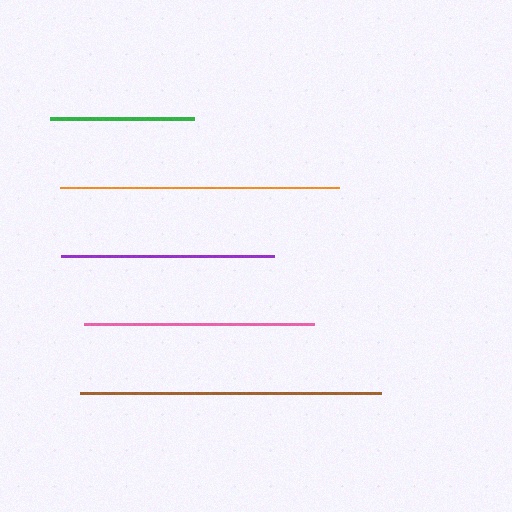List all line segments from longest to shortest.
From longest to shortest: brown, orange, pink, purple, green.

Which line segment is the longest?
The brown line is the longest at approximately 301 pixels.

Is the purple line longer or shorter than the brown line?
The brown line is longer than the purple line.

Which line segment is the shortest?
The green line is the shortest at approximately 144 pixels.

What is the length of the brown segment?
The brown segment is approximately 301 pixels long.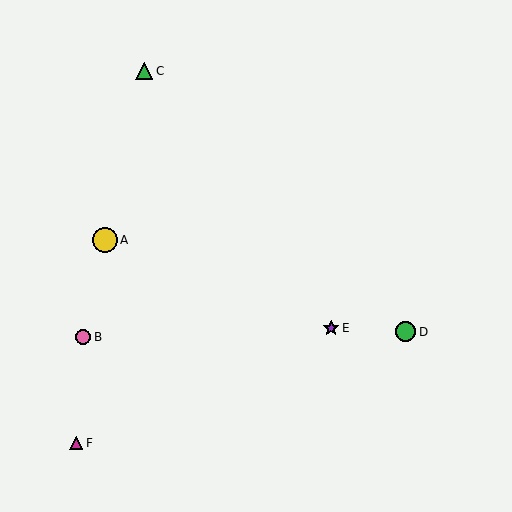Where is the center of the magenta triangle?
The center of the magenta triangle is at (76, 443).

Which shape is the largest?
The yellow circle (labeled A) is the largest.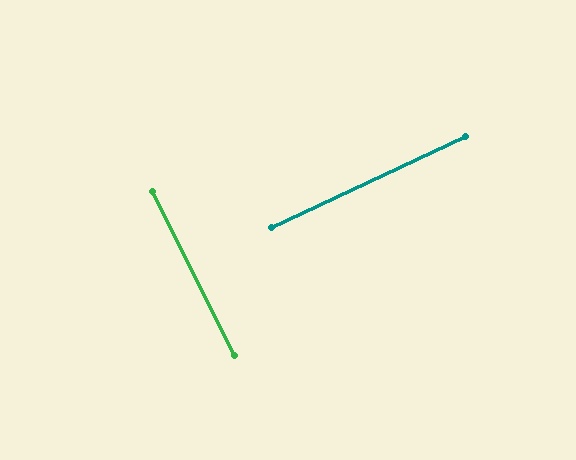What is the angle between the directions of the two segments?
Approximately 89 degrees.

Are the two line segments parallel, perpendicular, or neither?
Perpendicular — they meet at approximately 89°.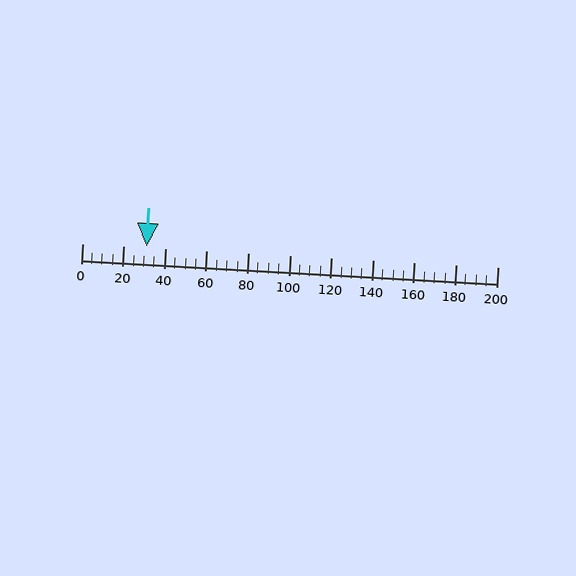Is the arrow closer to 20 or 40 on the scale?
The arrow is closer to 40.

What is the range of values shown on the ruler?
The ruler shows values from 0 to 200.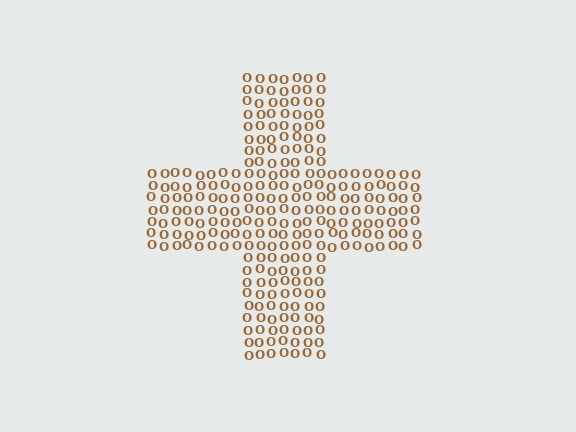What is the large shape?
The large shape is a cross.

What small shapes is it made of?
It is made of small letter O's.